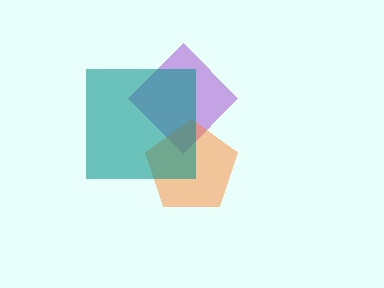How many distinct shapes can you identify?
There are 3 distinct shapes: a purple diamond, an orange pentagon, a teal square.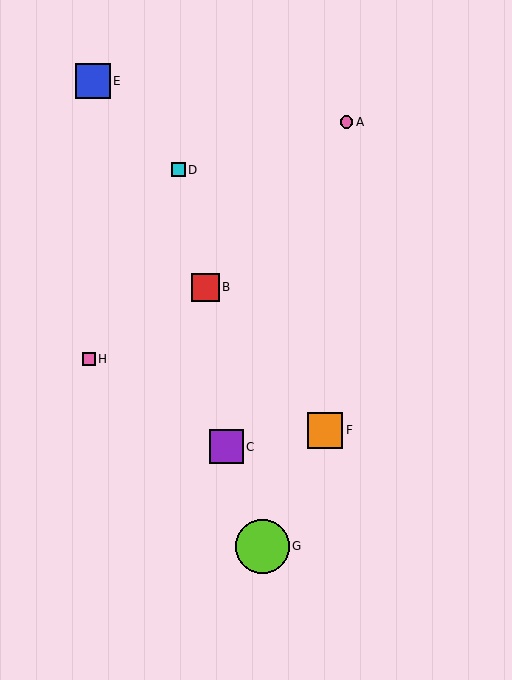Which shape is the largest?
The lime circle (labeled G) is the largest.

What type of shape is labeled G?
Shape G is a lime circle.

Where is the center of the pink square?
The center of the pink square is at (89, 359).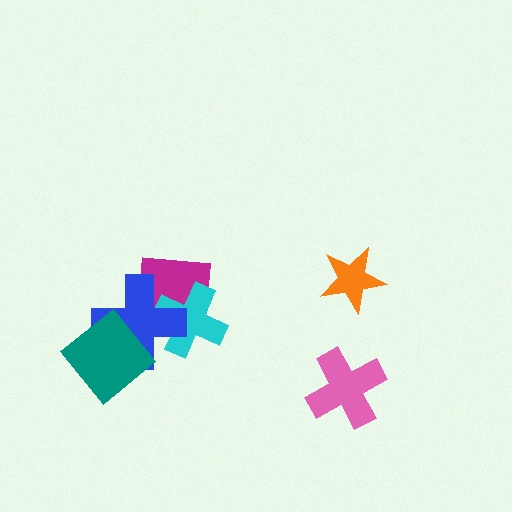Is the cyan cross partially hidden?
Yes, it is partially covered by another shape.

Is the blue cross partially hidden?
Yes, it is partially covered by another shape.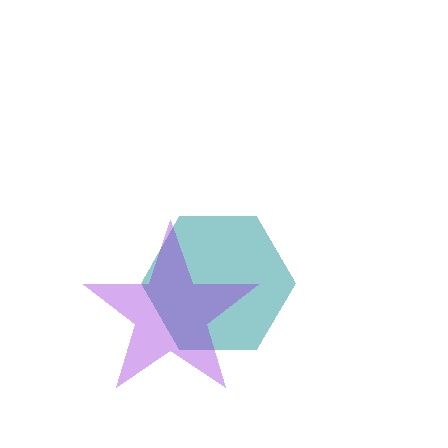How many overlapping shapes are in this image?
There are 2 overlapping shapes in the image.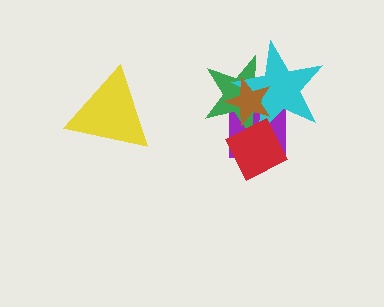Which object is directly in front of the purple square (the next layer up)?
The green star is directly in front of the purple square.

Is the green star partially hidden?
Yes, it is partially covered by another shape.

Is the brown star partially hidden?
Yes, it is partially covered by another shape.